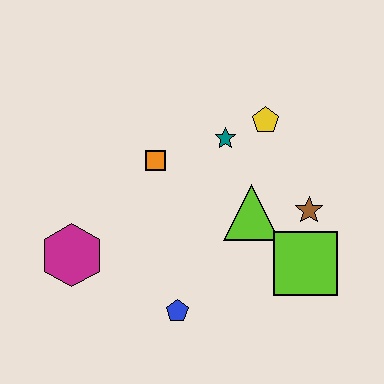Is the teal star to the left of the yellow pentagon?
Yes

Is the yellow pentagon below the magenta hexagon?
No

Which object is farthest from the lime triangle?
The magenta hexagon is farthest from the lime triangle.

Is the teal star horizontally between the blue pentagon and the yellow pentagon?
Yes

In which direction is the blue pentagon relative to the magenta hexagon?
The blue pentagon is to the right of the magenta hexagon.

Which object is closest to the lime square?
The brown star is closest to the lime square.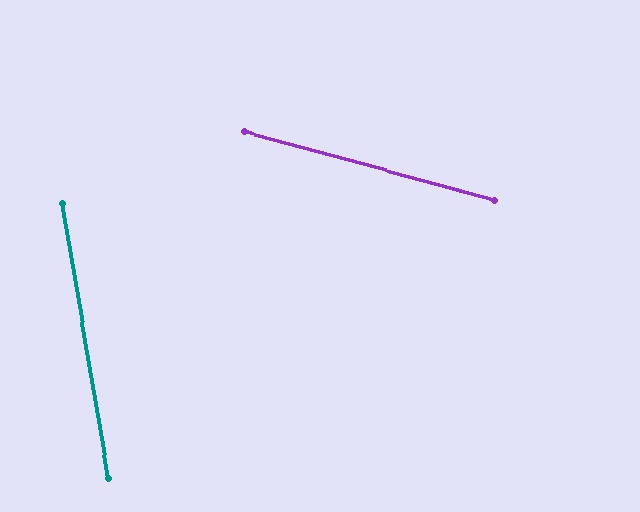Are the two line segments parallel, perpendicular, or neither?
Neither parallel nor perpendicular — they differ by about 65°.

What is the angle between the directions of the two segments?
Approximately 65 degrees.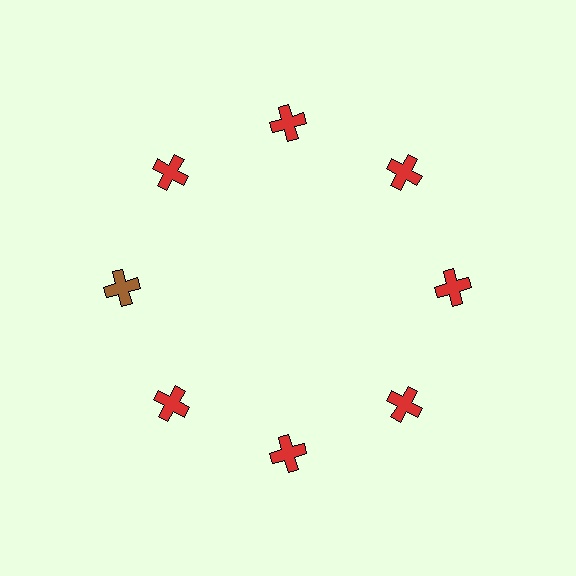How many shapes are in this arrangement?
There are 8 shapes arranged in a ring pattern.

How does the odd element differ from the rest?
It has a different color: brown instead of red.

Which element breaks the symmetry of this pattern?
The brown cross at roughly the 9 o'clock position breaks the symmetry. All other shapes are red crosses.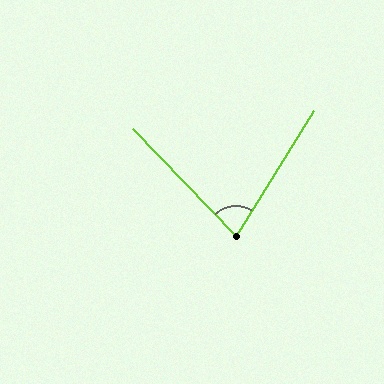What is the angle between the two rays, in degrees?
Approximately 76 degrees.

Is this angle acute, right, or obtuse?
It is acute.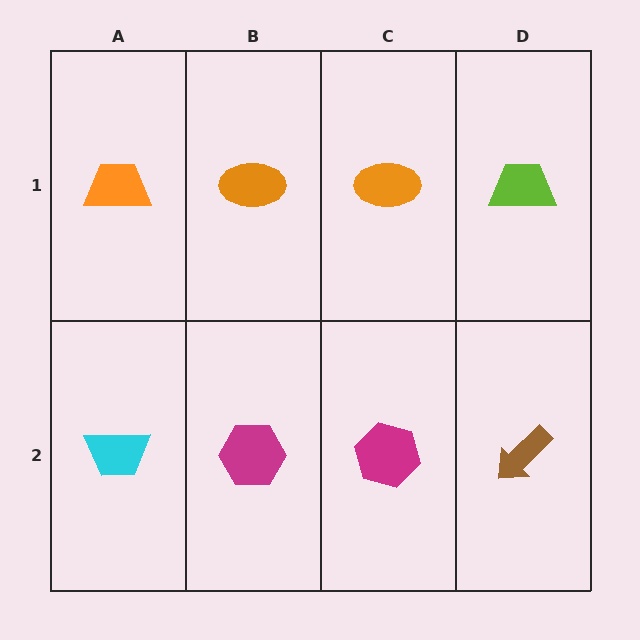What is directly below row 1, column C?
A magenta hexagon.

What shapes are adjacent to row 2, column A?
An orange trapezoid (row 1, column A), a magenta hexagon (row 2, column B).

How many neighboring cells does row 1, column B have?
3.